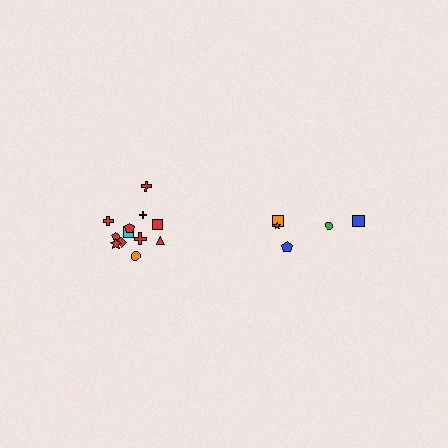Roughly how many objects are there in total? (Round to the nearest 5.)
Roughly 15 objects in total.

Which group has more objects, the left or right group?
The left group.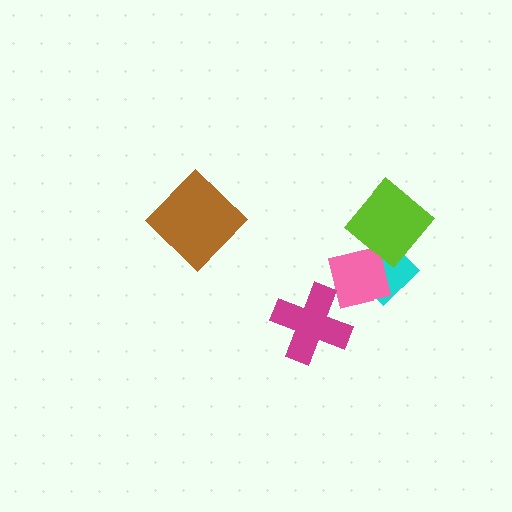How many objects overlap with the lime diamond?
2 objects overlap with the lime diamond.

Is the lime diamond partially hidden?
No, no other shape covers it.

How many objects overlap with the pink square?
2 objects overlap with the pink square.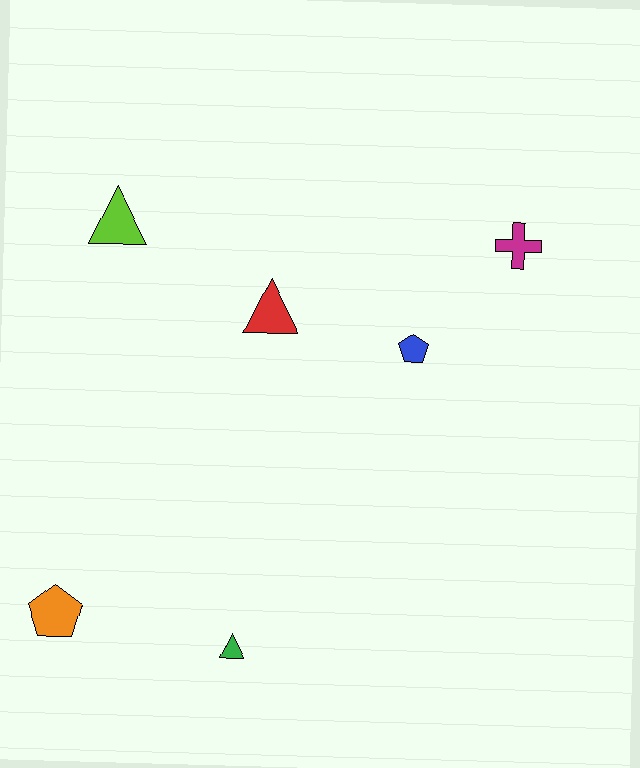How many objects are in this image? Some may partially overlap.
There are 6 objects.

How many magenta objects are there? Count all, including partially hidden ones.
There is 1 magenta object.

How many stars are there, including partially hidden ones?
There are no stars.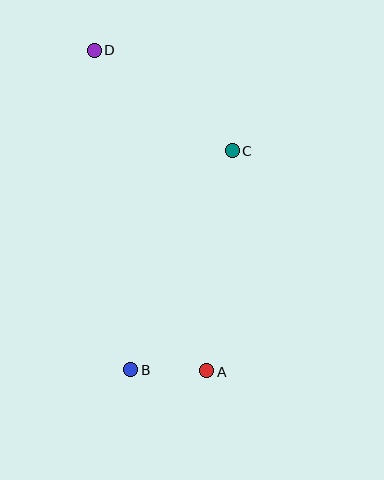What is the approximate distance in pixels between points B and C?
The distance between B and C is approximately 241 pixels.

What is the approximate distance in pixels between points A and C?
The distance between A and C is approximately 222 pixels.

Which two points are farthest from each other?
Points A and D are farthest from each other.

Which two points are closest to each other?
Points A and B are closest to each other.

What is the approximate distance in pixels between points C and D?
The distance between C and D is approximately 171 pixels.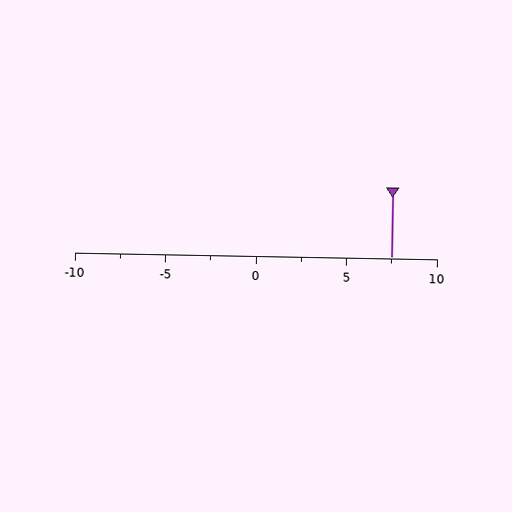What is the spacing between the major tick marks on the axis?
The major ticks are spaced 5 apart.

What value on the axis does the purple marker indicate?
The marker indicates approximately 7.5.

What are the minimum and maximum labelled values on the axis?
The axis runs from -10 to 10.